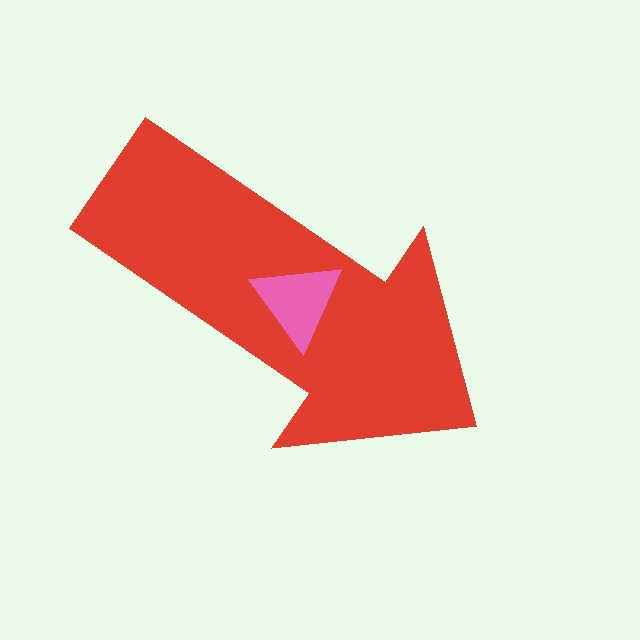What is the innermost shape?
The pink triangle.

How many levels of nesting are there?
2.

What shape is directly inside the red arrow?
The pink triangle.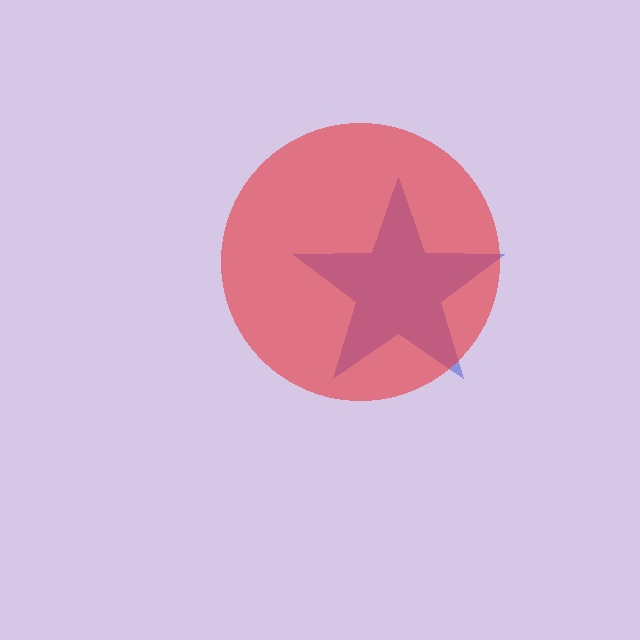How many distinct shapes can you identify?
There are 2 distinct shapes: a blue star, a red circle.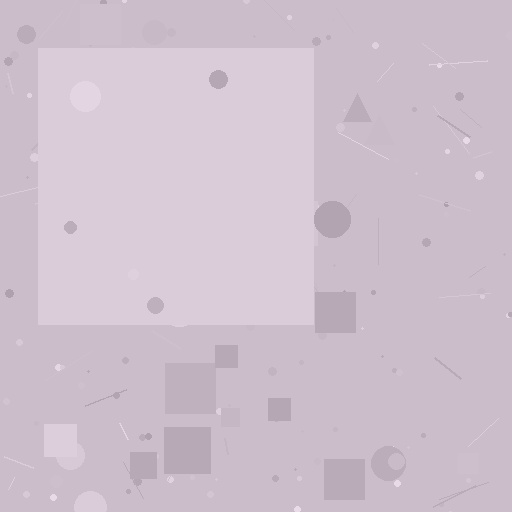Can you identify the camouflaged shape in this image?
The camouflaged shape is a square.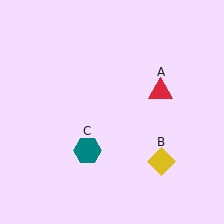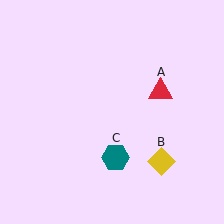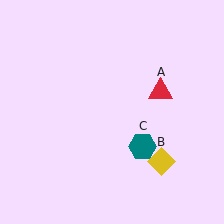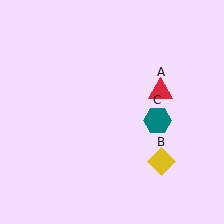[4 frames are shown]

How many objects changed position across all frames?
1 object changed position: teal hexagon (object C).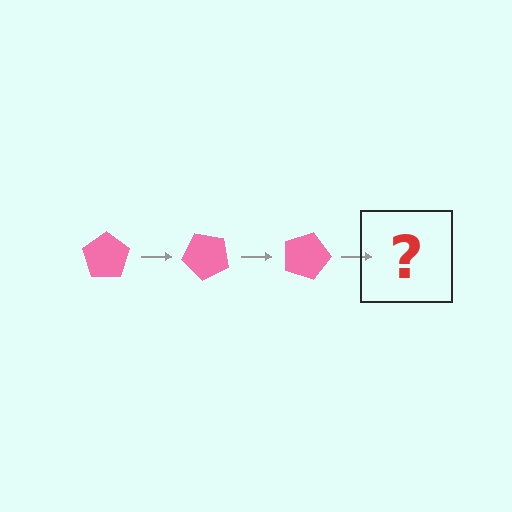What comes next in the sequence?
The next element should be a pink pentagon rotated 135 degrees.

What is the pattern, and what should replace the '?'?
The pattern is that the pentagon rotates 45 degrees each step. The '?' should be a pink pentagon rotated 135 degrees.